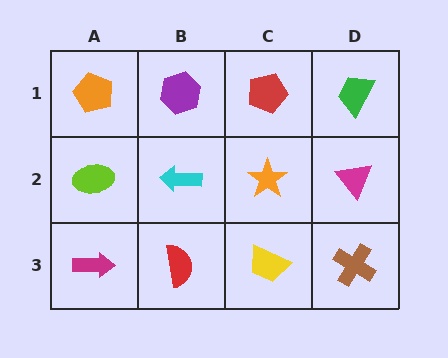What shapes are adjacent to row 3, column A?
A lime ellipse (row 2, column A), a red semicircle (row 3, column B).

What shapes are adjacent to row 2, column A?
An orange pentagon (row 1, column A), a magenta arrow (row 3, column A), a cyan arrow (row 2, column B).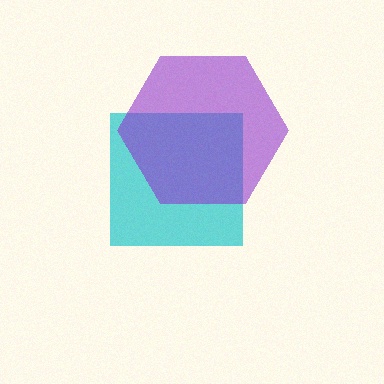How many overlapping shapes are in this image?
There are 2 overlapping shapes in the image.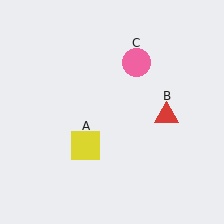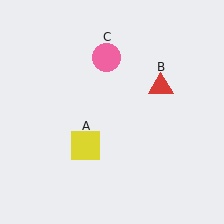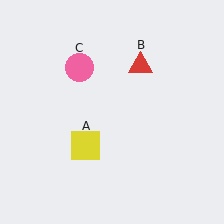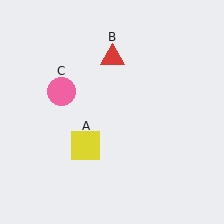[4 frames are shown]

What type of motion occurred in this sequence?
The red triangle (object B), pink circle (object C) rotated counterclockwise around the center of the scene.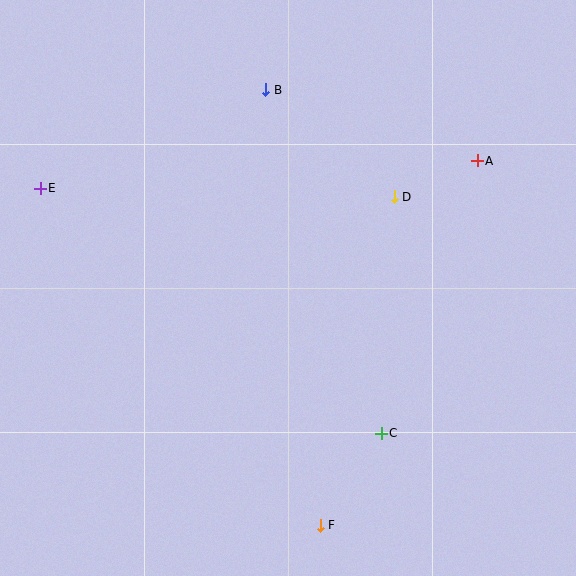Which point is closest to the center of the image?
Point D at (394, 197) is closest to the center.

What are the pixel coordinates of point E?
Point E is at (40, 188).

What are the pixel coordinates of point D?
Point D is at (394, 197).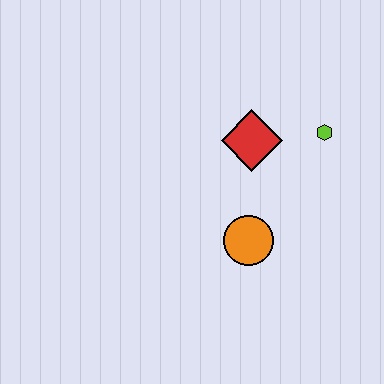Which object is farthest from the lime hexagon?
The orange circle is farthest from the lime hexagon.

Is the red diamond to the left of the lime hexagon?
Yes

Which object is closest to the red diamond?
The lime hexagon is closest to the red diamond.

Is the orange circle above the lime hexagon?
No